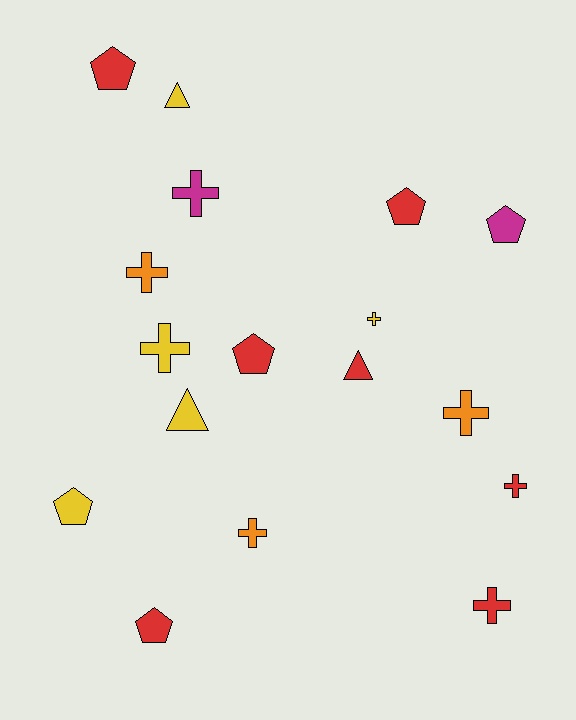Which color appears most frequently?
Red, with 7 objects.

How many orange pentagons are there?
There are no orange pentagons.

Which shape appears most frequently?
Cross, with 8 objects.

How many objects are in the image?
There are 17 objects.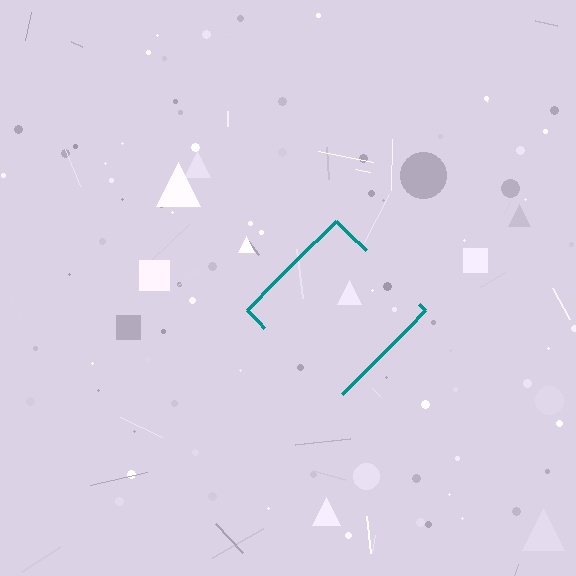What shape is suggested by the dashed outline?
The dashed outline suggests a diamond.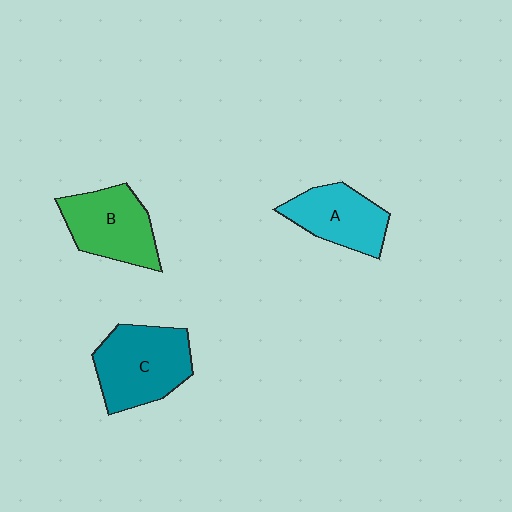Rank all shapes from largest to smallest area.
From largest to smallest: C (teal), B (green), A (cyan).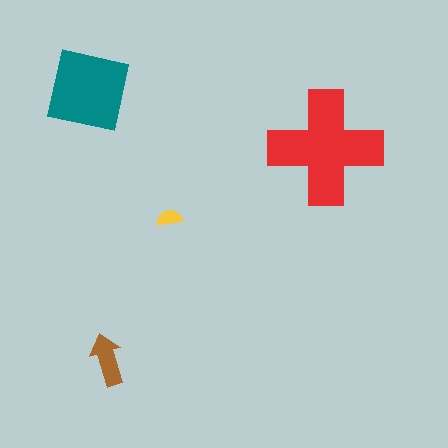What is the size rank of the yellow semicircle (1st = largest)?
4th.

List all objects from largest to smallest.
The red cross, the teal square, the brown arrow, the yellow semicircle.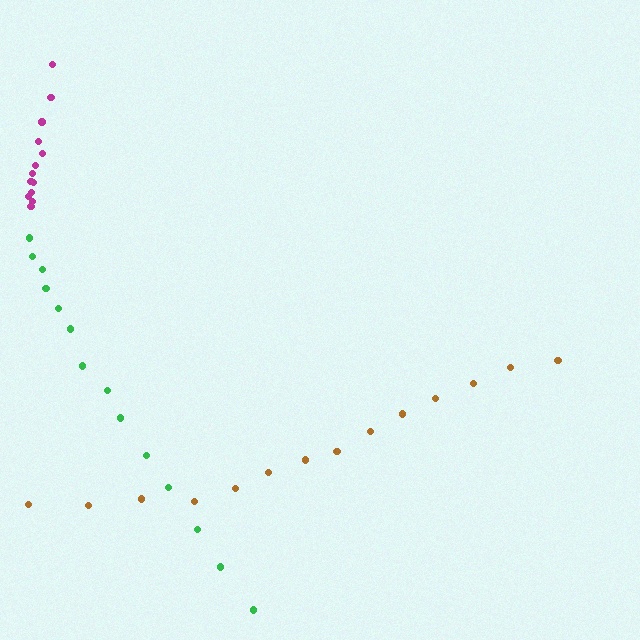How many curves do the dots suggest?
There are 3 distinct paths.